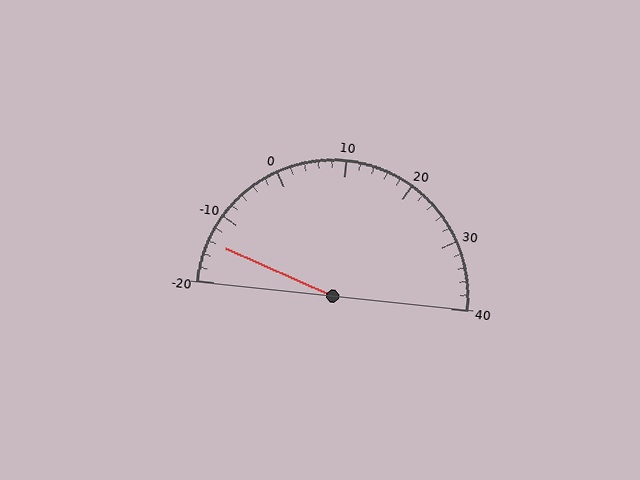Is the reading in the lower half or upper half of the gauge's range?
The reading is in the lower half of the range (-20 to 40).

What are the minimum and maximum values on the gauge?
The gauge ranges from -20 to 40.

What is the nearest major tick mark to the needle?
The nearest major tick mark is -10.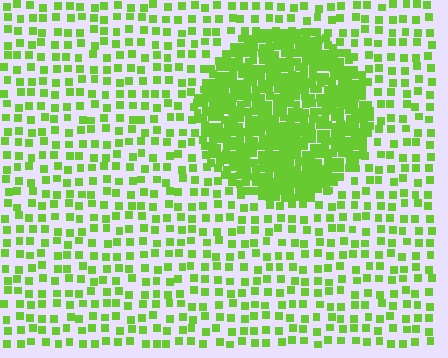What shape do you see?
I see a circle.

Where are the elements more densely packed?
The elements are more densely packed inside the circle boundary.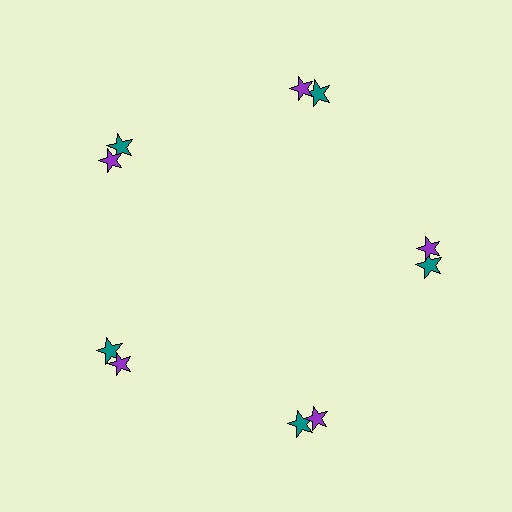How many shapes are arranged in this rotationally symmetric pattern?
There are 10 shapes, arranged in 5 groups of 2.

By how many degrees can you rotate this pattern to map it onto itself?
The pattern maps onto itself every 72 degrees of rotation.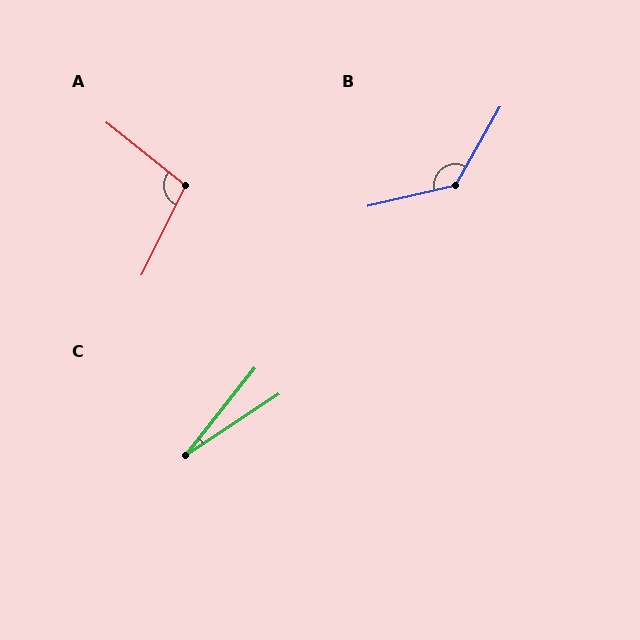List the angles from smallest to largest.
C (19°), A (102°), B (133°).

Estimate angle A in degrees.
Approximately 102 degrees.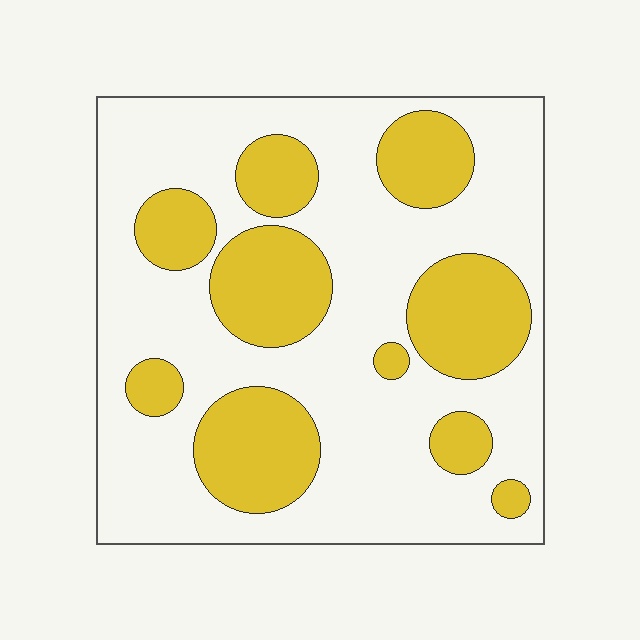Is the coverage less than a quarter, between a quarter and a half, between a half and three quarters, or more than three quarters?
Between a quarter and a half.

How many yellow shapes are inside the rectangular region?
10.